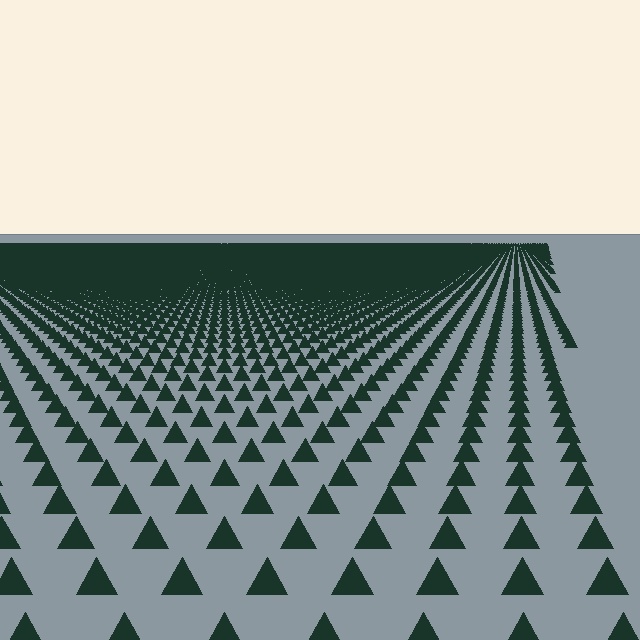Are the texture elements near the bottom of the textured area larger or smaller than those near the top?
Larger. Near the bottom, elements are closer to the viewer and appear at a bigger on-screen size.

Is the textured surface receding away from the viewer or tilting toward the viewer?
The surface is receding away from the viewer. Texture elements get smaller and denser toward the top.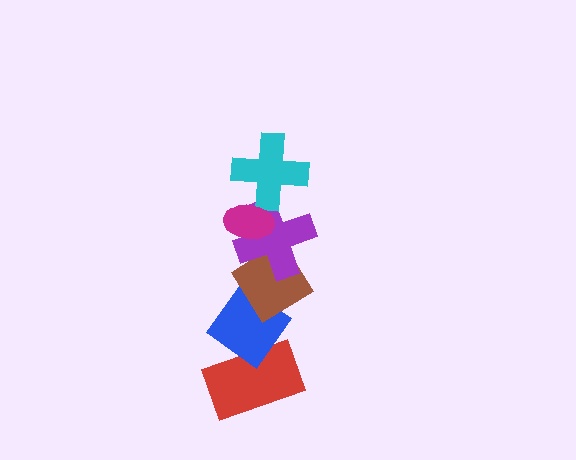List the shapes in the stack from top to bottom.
From top to bottom: the magenta ellipse, the cyan cross, the purple cross, the brown diamond, the blue diamond, the red rectangle.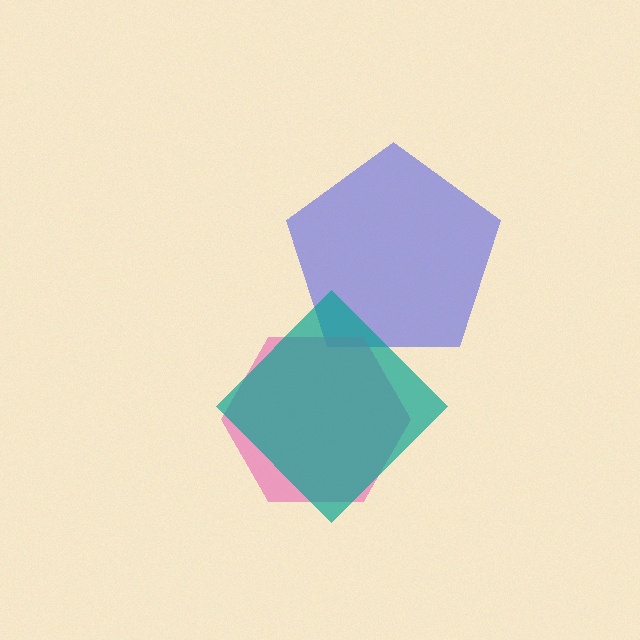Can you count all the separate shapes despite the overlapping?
Yes, there are 3 separate shapes.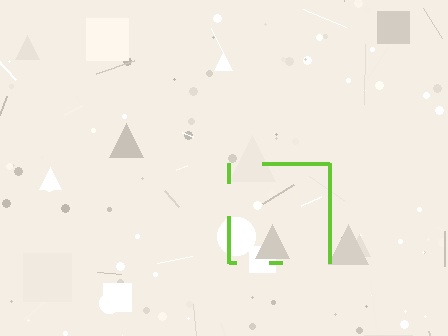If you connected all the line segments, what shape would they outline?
They would outline a square.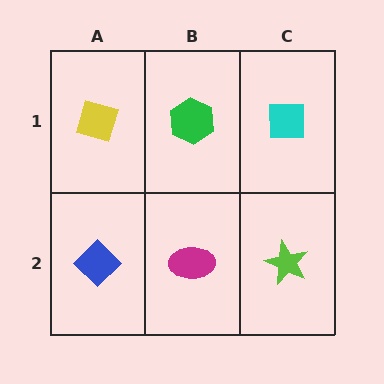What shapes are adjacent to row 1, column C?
A lime star (row 2, column C), a green hexagon (row 1, column B).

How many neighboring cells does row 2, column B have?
3.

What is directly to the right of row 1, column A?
A green hexagon.